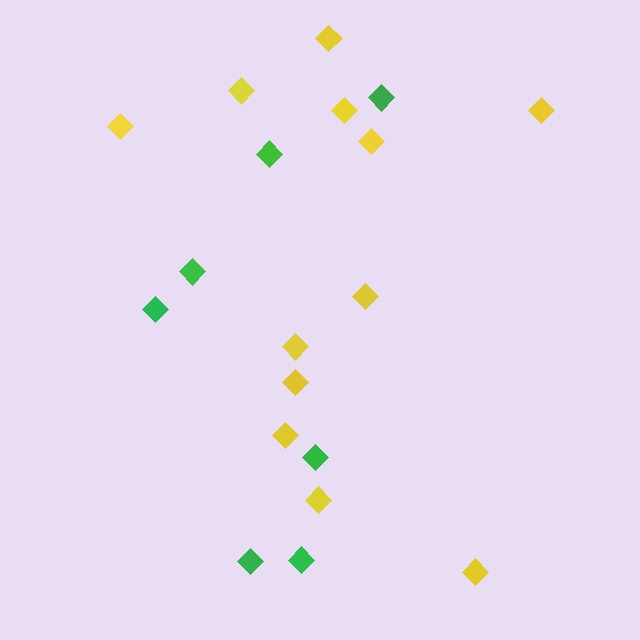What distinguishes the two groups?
There are 2 groups: one group of yellow diamonds (12) and one group of green diamonds (7).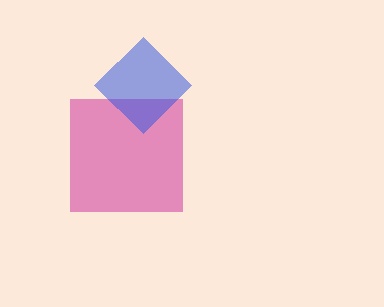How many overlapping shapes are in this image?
There are 2 overlapping shapes in the image.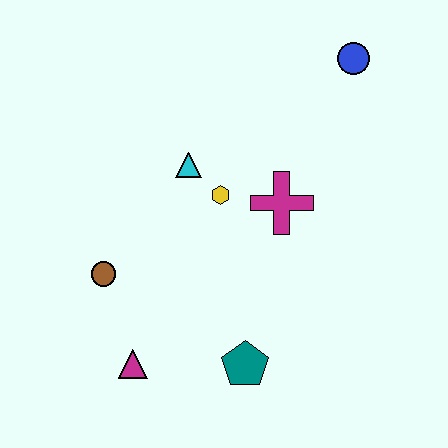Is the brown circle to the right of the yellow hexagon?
No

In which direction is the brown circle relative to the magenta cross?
The brown circle is to the left of the magenta cross.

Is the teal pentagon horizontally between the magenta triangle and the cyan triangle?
No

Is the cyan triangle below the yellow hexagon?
No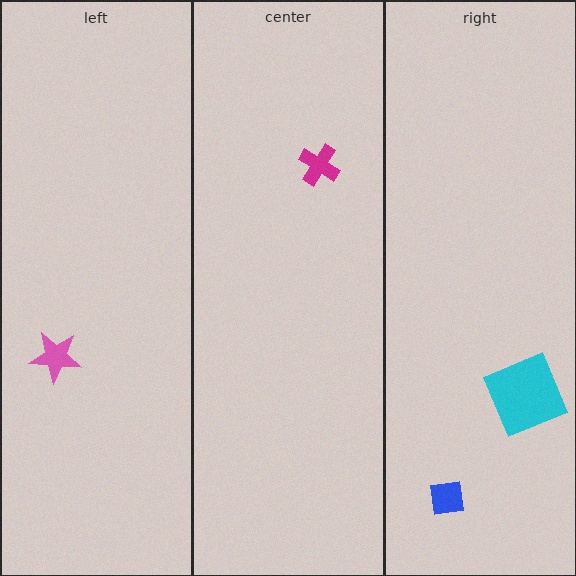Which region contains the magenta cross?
The center region.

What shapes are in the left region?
The pink star.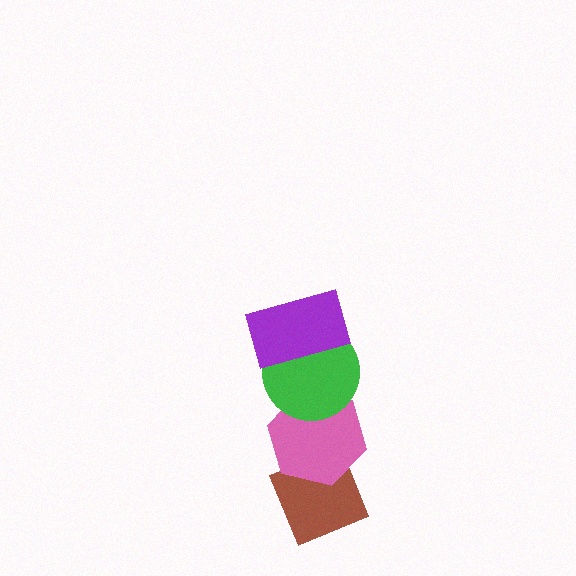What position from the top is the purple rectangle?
The purple rectangle is 1st from the top.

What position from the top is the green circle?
The green circle is 2nd from the top.